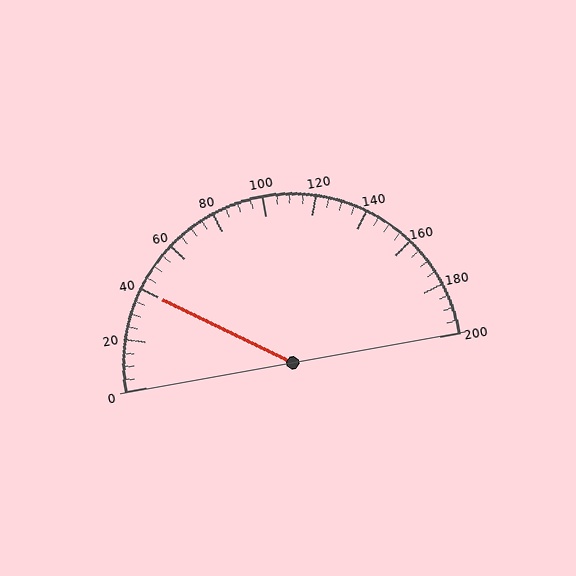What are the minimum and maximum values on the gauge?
The gauge ranges from 0 to 200.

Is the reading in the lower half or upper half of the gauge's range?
The reading is in the lower half of the range (0 to 200).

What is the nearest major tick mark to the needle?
The nearest major tick mark is 40.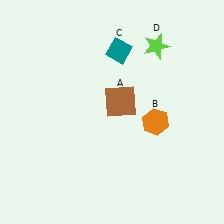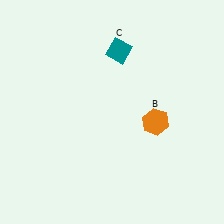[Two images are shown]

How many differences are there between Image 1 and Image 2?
There are 2 differences between the two images.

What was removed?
The brown square (A), the lime star (D) were removed in Image 2.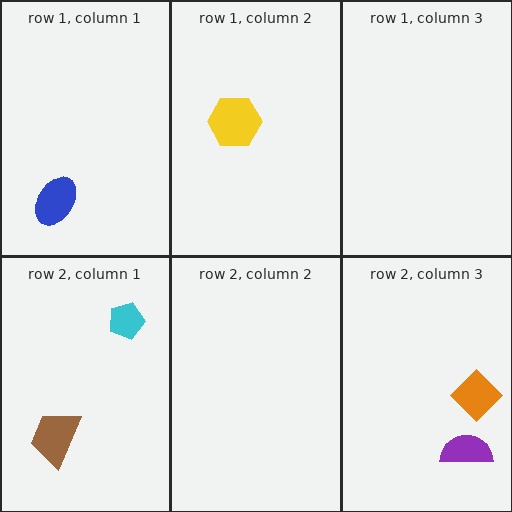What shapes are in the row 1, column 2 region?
The yellow hexagon.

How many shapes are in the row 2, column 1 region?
2.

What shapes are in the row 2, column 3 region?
The orange diamond, the purple semicircle.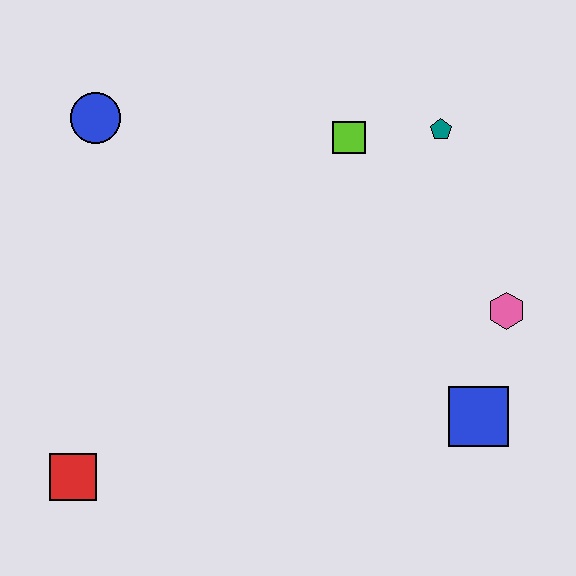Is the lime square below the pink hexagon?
No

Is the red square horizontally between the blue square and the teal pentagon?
No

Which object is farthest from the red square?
The teal pentagon is farthest from the red square.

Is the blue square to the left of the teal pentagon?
No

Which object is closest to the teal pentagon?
The lime square is closest to the teal pentagon.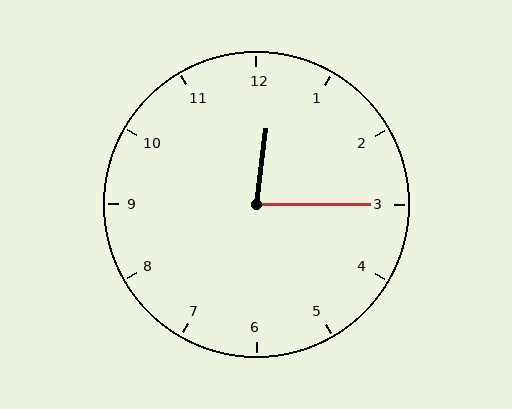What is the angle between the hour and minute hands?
Approximately 82 degrees.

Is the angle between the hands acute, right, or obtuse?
It is acute.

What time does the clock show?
12:15.